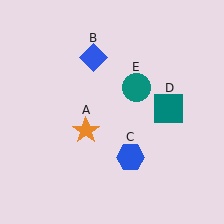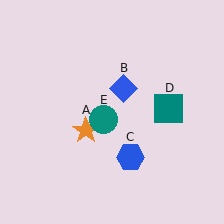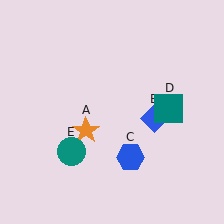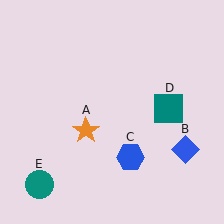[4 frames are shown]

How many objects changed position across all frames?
2 objects changed position: blue diamond (object B), teal circle (object E).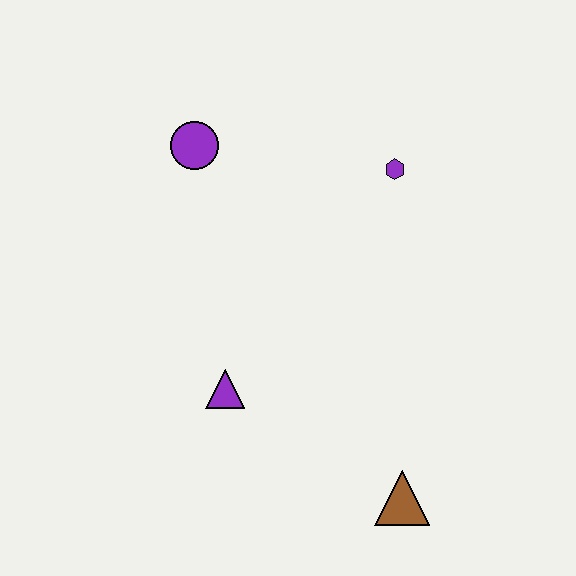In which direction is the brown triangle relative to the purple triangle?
The brown triangle is to the right of the purple triangle.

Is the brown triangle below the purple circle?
Yes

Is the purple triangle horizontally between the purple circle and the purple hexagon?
Yes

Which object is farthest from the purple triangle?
The purple hexagon is farthest from the purple triangle.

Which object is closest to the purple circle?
The purple hexagon is closest to the purple circle.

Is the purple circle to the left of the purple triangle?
Yes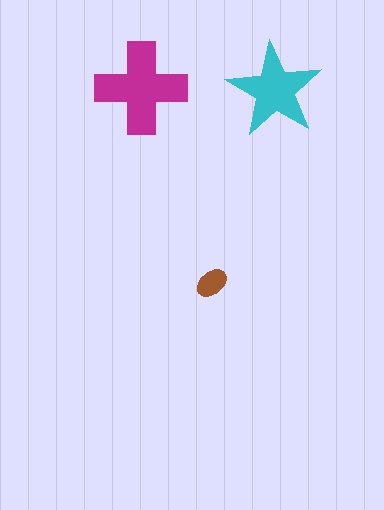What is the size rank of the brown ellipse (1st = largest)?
3rd.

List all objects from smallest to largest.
The brown ellipse, the cyan star, the magenta cross.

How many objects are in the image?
There are 3 objects in the image.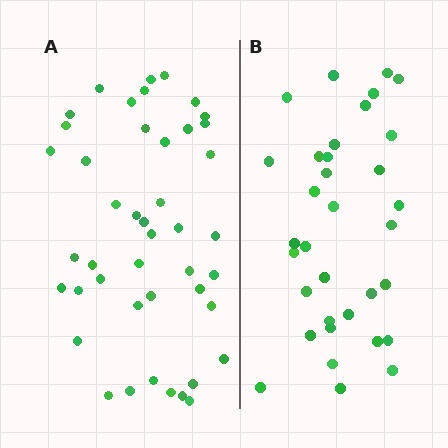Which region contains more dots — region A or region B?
Region A (the left region) has more dots.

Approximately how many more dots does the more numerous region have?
Region A has roughly 10 or so more dots than region B.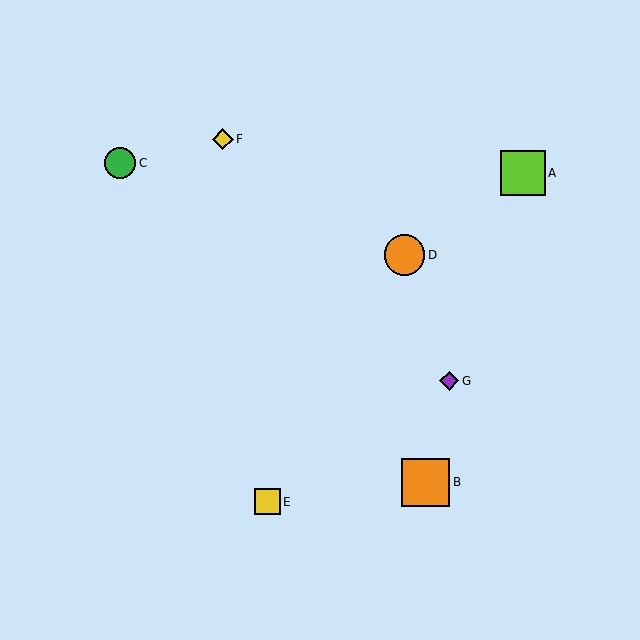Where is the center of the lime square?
The center of the lime square is at (523, 173).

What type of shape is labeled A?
Shape A is a lime square.